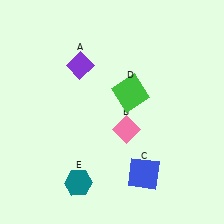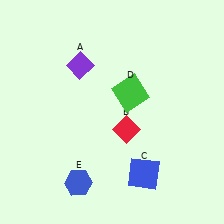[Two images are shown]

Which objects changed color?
B changed from pink to red. E changed from teal to blue.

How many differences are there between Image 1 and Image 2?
There are 2 differences between the two images.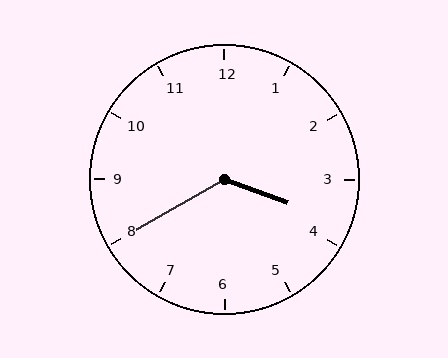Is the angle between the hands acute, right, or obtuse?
It is obtuse.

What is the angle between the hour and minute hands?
Approximately 130 degrees.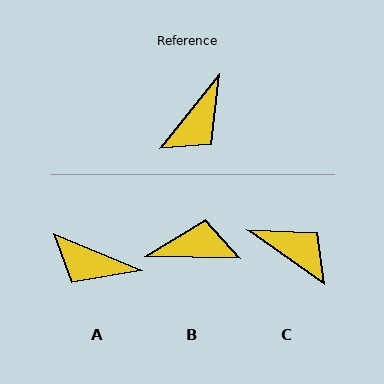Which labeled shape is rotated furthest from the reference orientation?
B, about 127 degrees away.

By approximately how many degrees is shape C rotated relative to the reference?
Approximately 94 degrees counter-clockwise.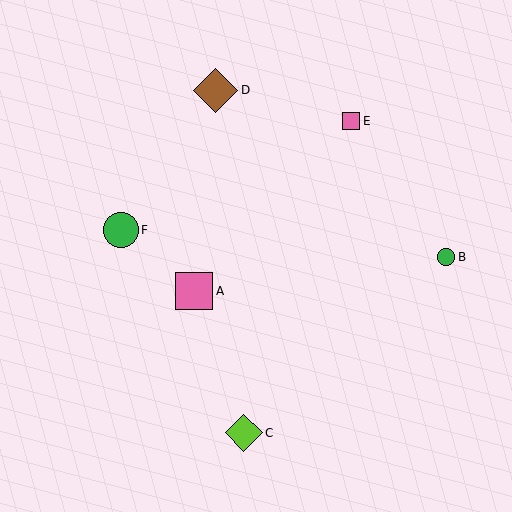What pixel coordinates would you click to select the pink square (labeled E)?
Click at (351, 121) to select the pink square E.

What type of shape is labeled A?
Shape A is a pink square.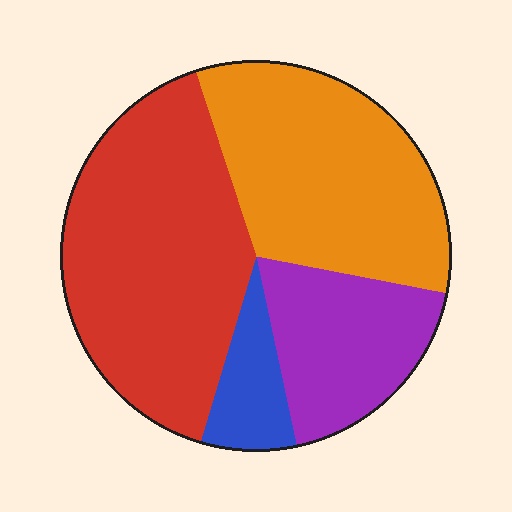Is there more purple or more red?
Red.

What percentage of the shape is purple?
Purple takes up about one fifth (1/5) of the shape.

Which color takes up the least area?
Blue, at roughly 10%.